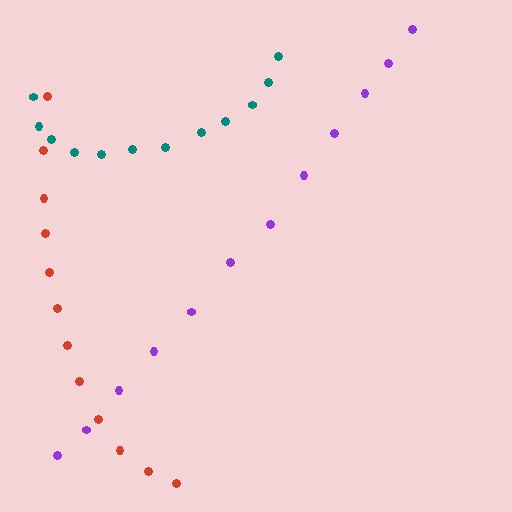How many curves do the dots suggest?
There are 3 distinct paths.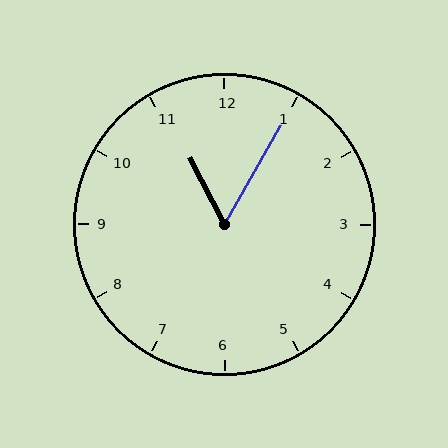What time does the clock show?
11:05.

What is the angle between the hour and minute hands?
Approximately 58 degrees.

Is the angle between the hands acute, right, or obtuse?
It is acute.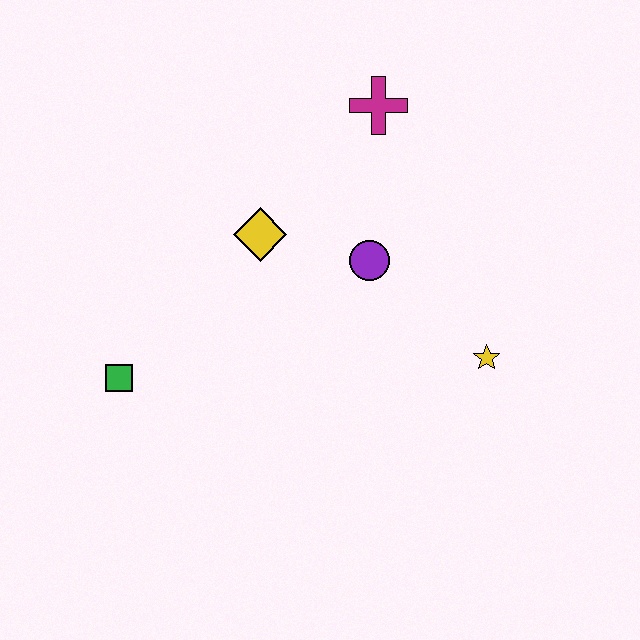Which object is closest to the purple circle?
The yellow diamond is closest to the purple circle.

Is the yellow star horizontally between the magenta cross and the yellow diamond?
No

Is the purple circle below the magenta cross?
Yes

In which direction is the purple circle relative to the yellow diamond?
The purple circle is to the right of the yellow diamond.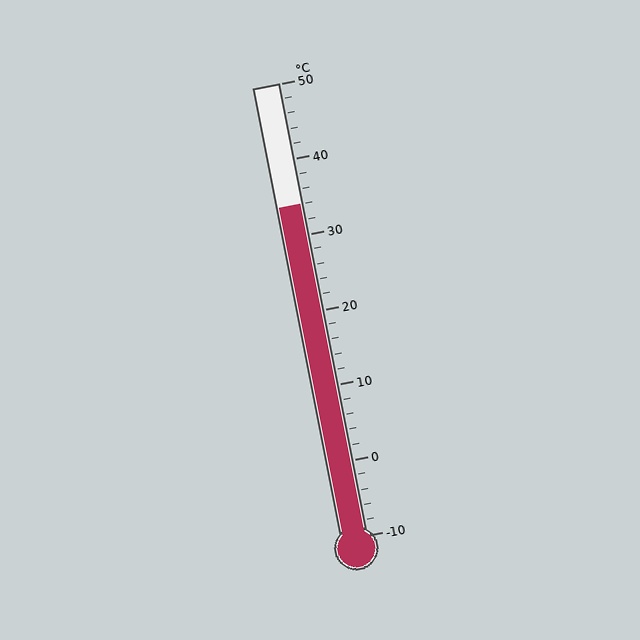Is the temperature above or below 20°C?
The temperature is above 20°C.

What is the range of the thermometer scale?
The thermometer scale ranges from -10°C to 50°C.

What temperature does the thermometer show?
The thermometer shows approximately 34°C.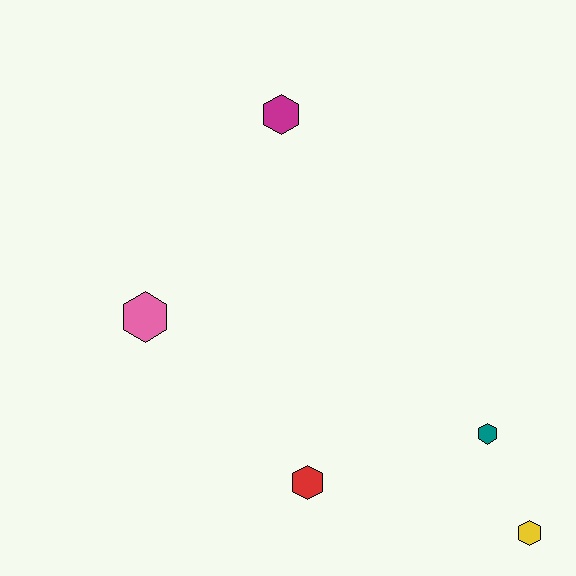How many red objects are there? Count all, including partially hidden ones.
There is 1 red object.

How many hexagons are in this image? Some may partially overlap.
There are 5 hexagons.